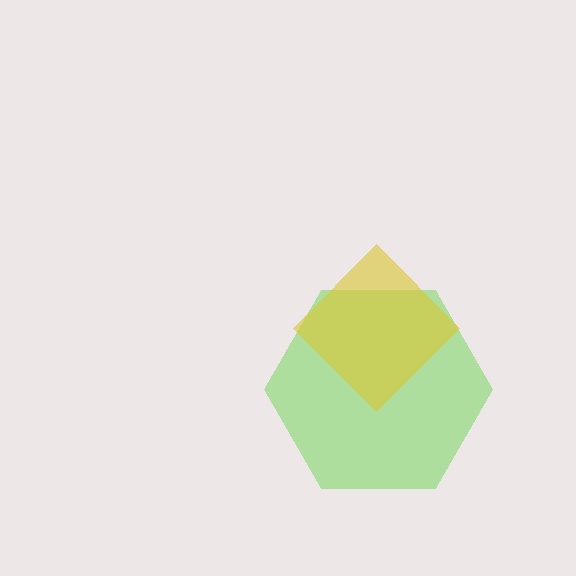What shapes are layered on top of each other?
The layered shapes are: a lime hexagon, a yellow diamond.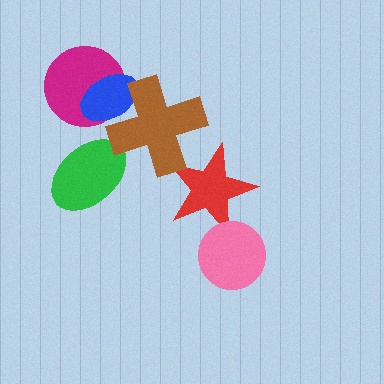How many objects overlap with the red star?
2 objects overlap with the red star.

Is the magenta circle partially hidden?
Yes, it is partially covered by another shape.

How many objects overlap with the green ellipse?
0 objects overlap with the green ellipse.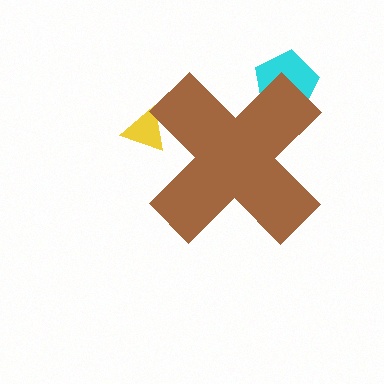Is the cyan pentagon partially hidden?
Yes, the cyan pentagon is partially hidden behind the brown cross.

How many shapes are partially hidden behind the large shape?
3 shapes are partially hidden.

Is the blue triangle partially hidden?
Yes, the blue triangle is partially hidden behind the brown cross.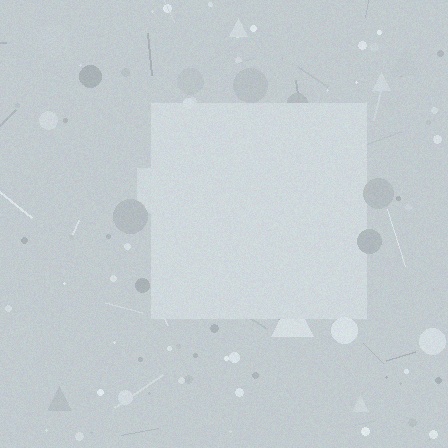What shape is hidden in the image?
A square is hidden in the image.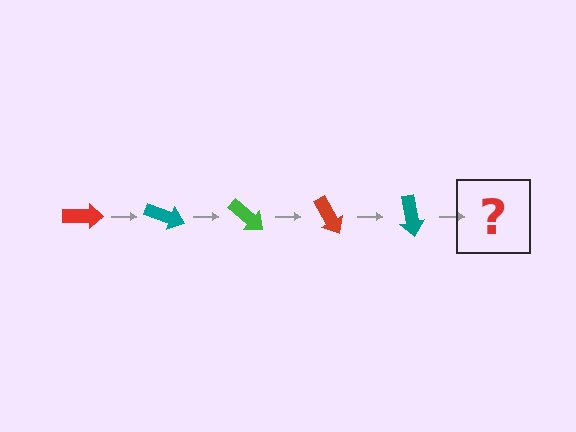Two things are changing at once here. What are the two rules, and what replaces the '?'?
The two rules are that it rotates 20 degrees each step and the color cycles through red, teal, and green. The '?' should be a green arrow, rotated 100 degrees from the start.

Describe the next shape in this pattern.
It should be a green arrow, rotated 100 degrees from the start.